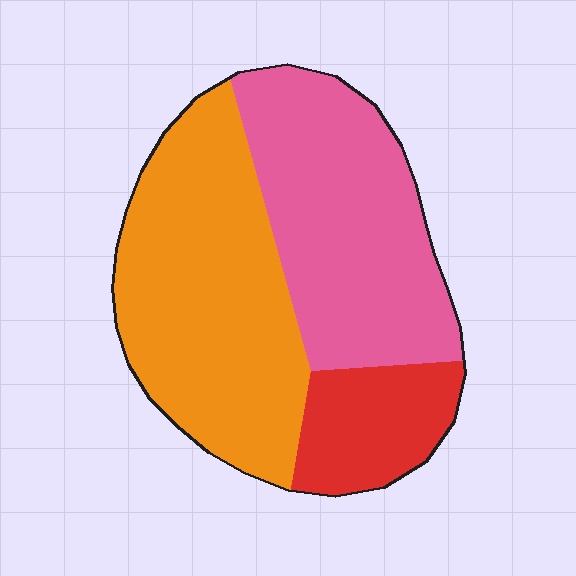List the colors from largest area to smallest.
From largest to smallest: orange, pink, red.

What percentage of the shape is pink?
Pink takes up about two fifths (2/5) of the shape.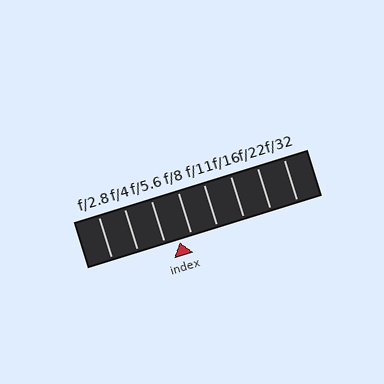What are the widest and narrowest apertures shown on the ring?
The widest aperture shown is f/2.8 and the narrowest is f/32.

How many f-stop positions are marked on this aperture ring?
There are 8 f-stop positions marked.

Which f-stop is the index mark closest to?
The index mark is closest to f/8.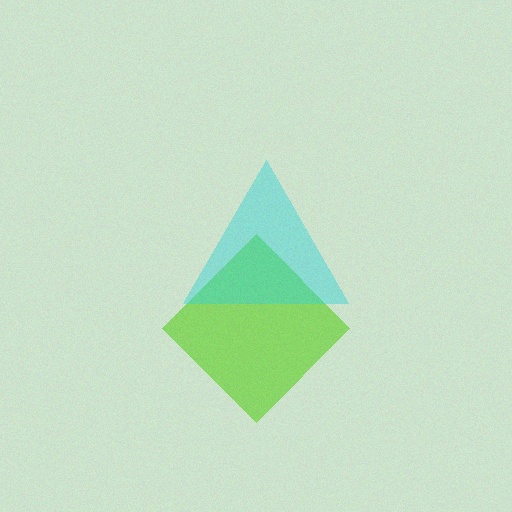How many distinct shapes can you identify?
There are 2 distinct shapes: a lime diamond, a cyan triangle.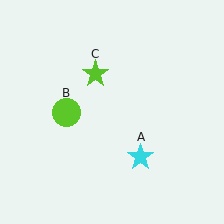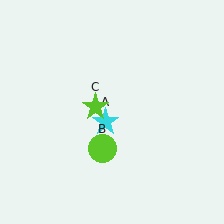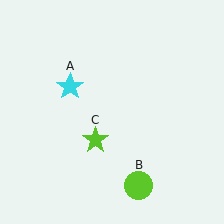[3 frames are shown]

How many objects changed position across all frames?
3 objects changed position: cyan star (object A), lime circle (object B), lime star (object C).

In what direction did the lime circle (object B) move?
The lime circle (object B) moved down and to the right.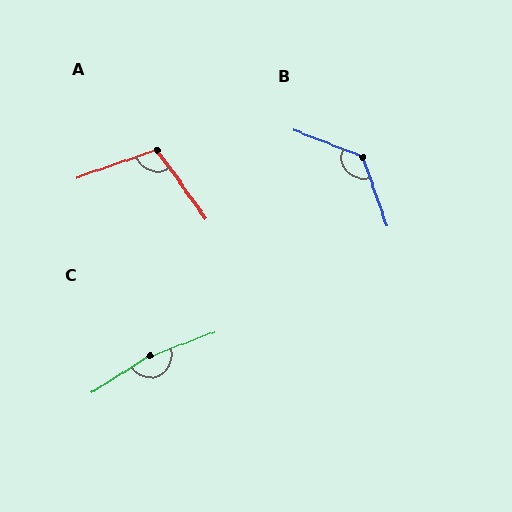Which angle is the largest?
C, at approximately 167 degrees.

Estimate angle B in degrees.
Approximately 131 degrees.